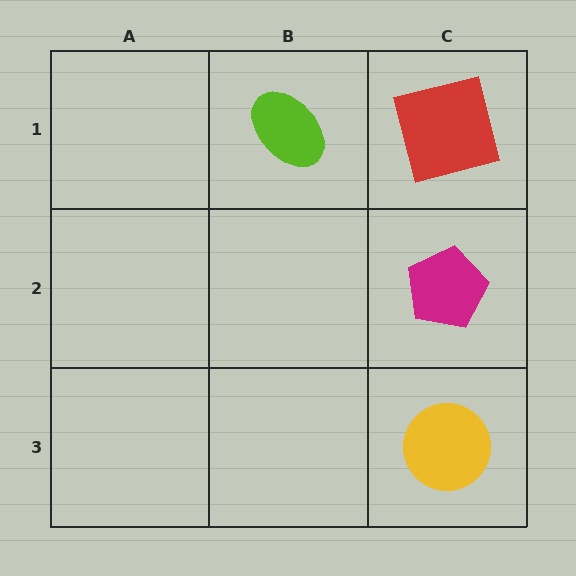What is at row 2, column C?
A magenta pentagon.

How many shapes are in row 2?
1 shape.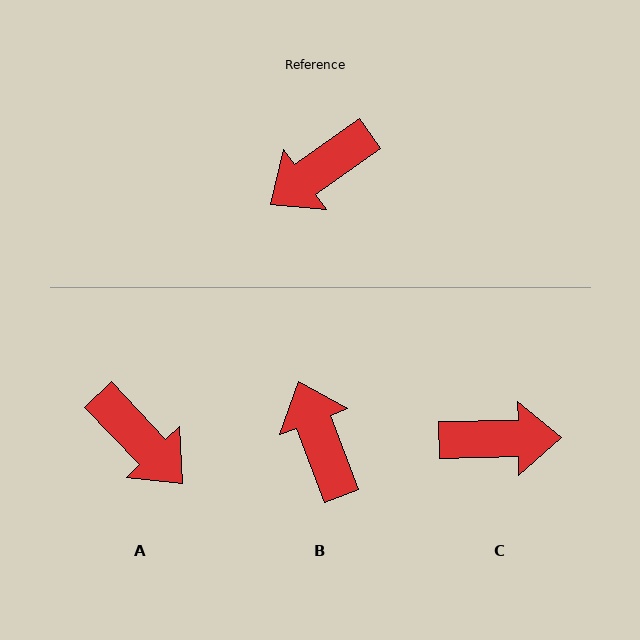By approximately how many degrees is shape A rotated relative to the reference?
Approximately 98 degrees counter-clockwise.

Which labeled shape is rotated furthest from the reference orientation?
C, about 145 degrees away.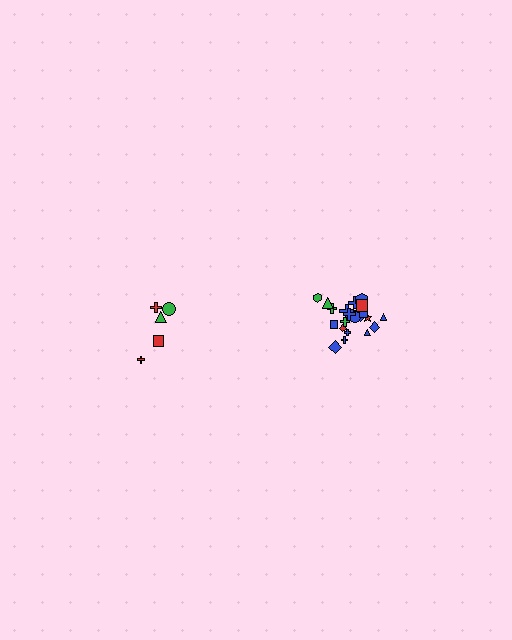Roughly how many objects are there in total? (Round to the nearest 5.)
Roughly 25 objects in total.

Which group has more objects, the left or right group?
The right group.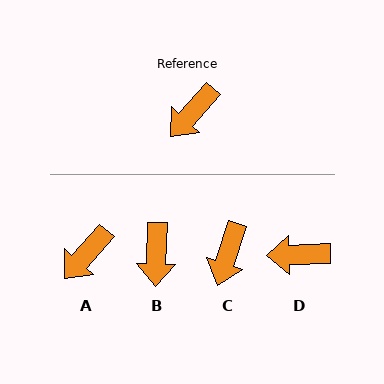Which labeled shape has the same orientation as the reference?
A.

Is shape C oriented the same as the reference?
No, it is off by about 24 degrees.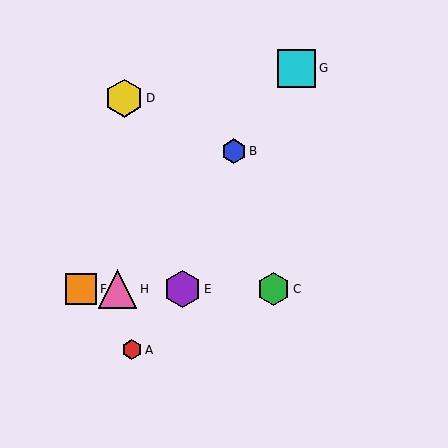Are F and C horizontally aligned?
Yes, both are at y≈289.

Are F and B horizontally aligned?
No, F is at y≈289 and B is at y≈151.